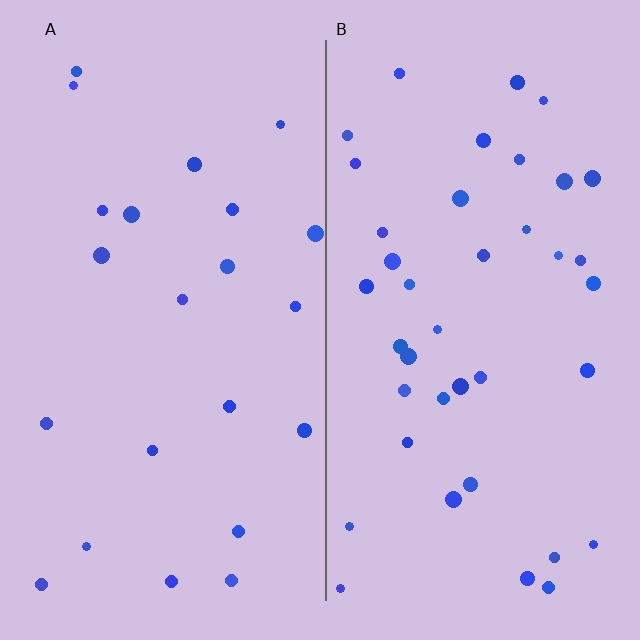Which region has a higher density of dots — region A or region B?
B (the right).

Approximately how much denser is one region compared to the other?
Approximately 1.8× — region B over region A.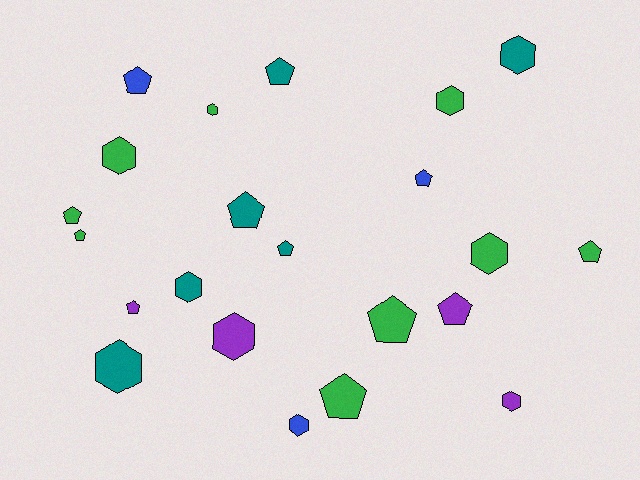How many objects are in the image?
There are 22 objects.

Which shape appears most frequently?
Pentagon, with 12 objects.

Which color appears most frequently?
Green, with 9 objects.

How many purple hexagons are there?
There are 2 purple hexagons.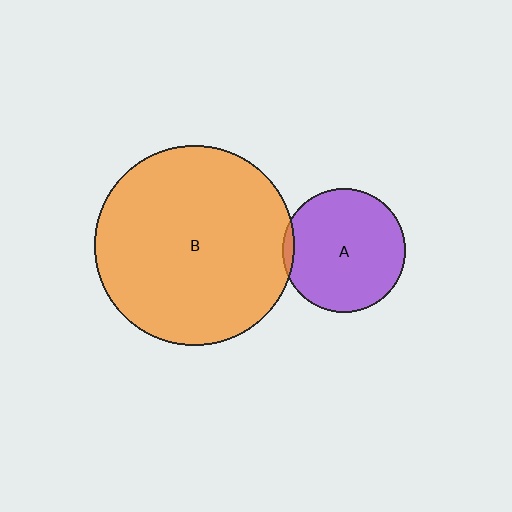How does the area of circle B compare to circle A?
Approximately 2.6 times.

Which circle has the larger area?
Circle B (orange).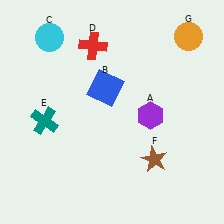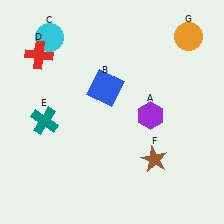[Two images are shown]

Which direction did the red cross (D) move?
The red cross (D) moved left.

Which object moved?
The red cross (D) moved left.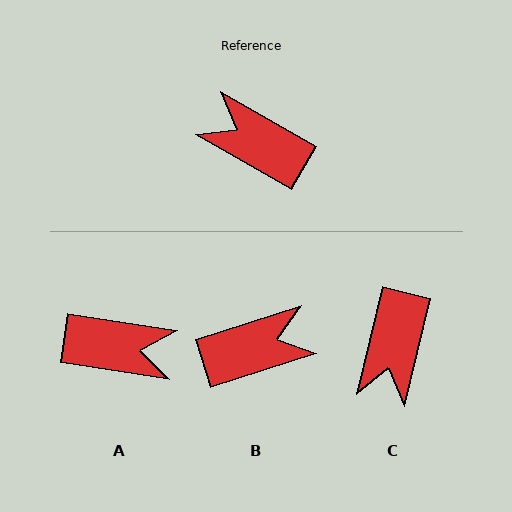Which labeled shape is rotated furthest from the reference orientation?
A, about 159 degrees away.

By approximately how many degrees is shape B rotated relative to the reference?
Approximately 133 degrees clockwise.